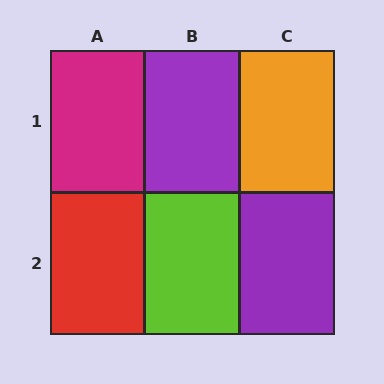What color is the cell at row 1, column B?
Purple.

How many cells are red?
1 cell is red.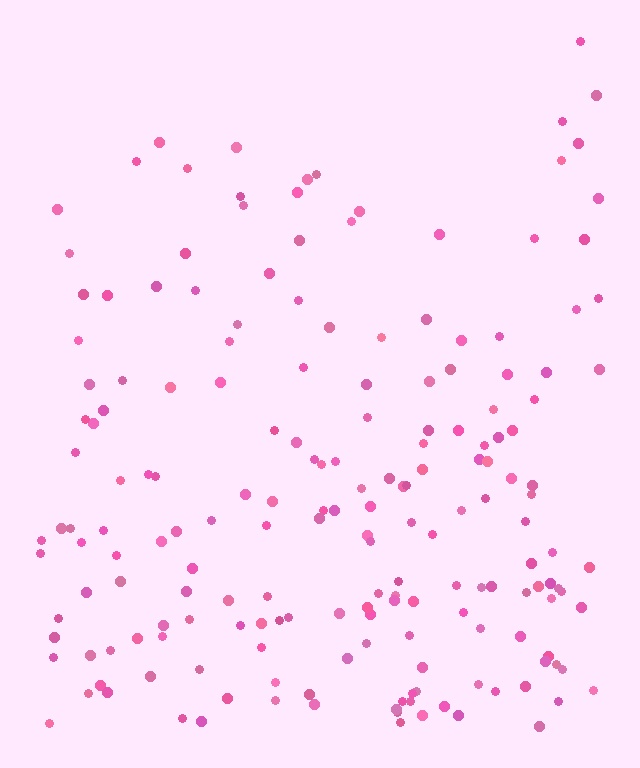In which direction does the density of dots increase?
From top to bottom, with the bottom side densest.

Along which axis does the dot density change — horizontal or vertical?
Vertical.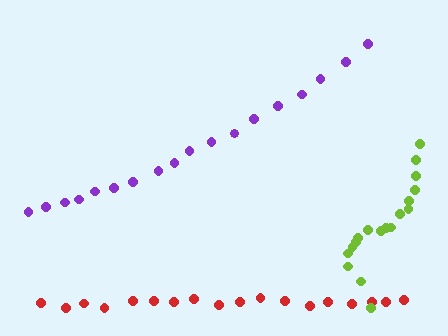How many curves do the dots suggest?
There are 3 distinct paths.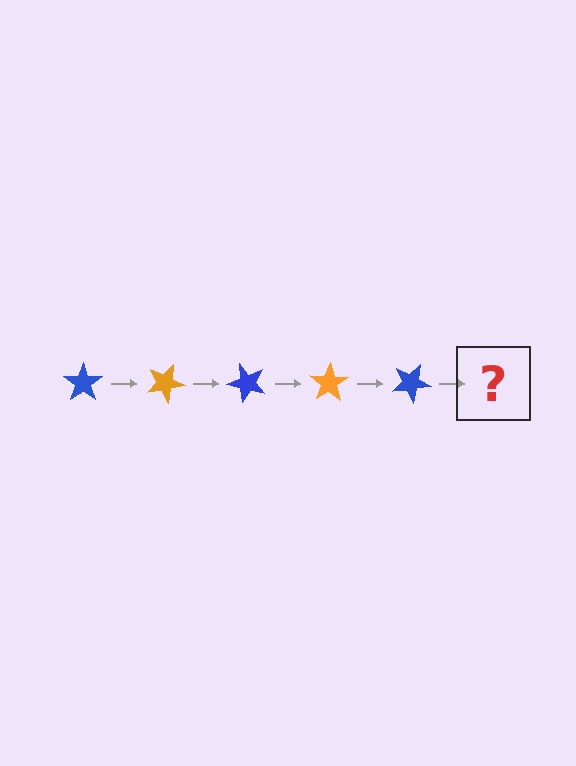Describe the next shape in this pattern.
It should be an orange star, rotated 125 degrees from the start.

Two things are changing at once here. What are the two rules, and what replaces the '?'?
The two rules are that it rotates 25 degrees each step and the color cycles through blue and orange. The '?' should be an orange star, rotated 125 degrees from the start.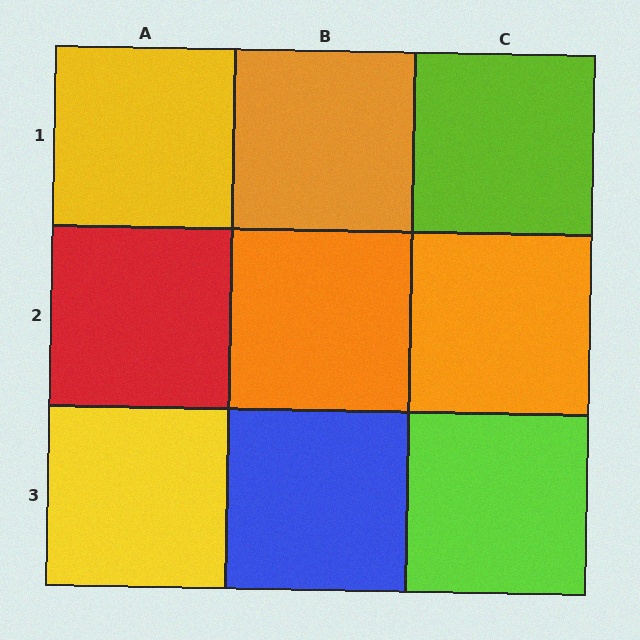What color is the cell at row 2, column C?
Orange.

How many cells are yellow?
2 cells are yellow.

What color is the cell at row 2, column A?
Red.